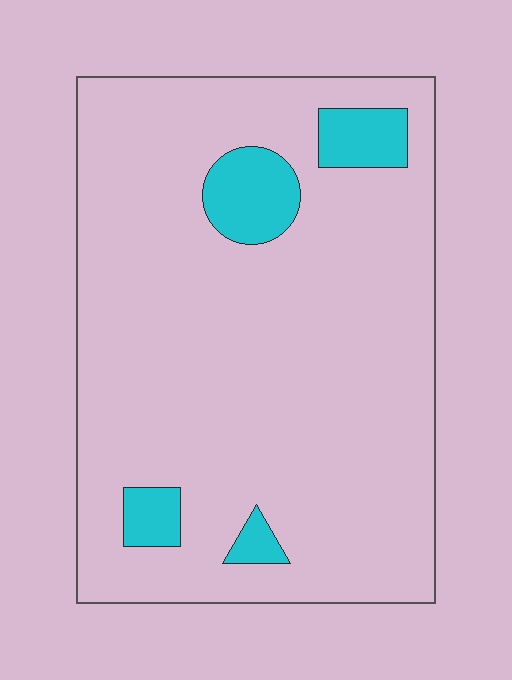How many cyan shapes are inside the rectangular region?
4.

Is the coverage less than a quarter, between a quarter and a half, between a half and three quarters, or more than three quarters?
Less than a quarter.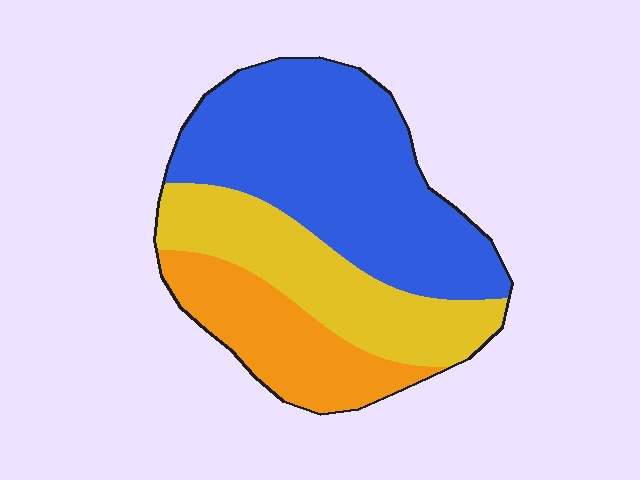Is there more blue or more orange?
Blue.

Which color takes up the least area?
Orange, at roughly 20%.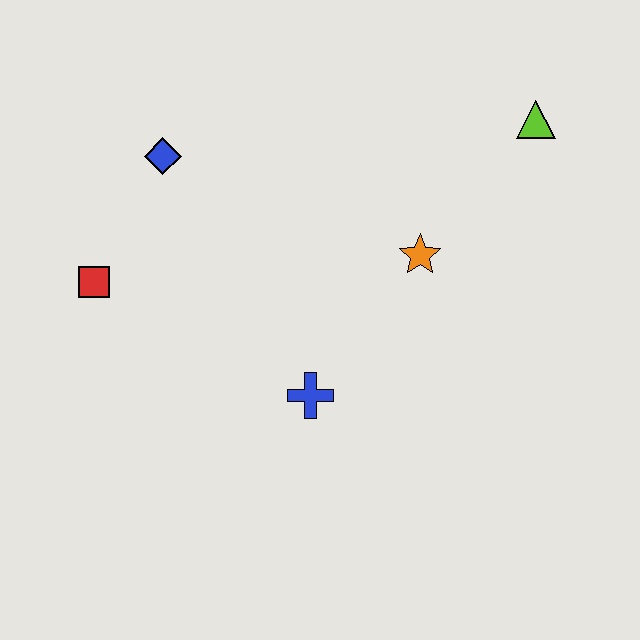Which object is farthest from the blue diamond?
The lime triangle is farthest from the blue diamond.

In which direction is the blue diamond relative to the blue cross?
The blue diamond is above the blue cross.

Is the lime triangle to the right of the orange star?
Yes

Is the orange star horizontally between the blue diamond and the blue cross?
No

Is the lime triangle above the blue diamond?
Yes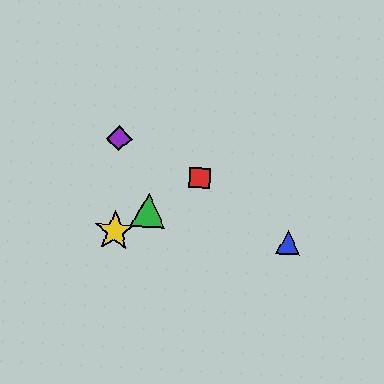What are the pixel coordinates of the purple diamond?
The purple diamond is at (119, 138).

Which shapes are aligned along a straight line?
The red square, the green triangle, the yellow star are aligned along a straight line.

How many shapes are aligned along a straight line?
3 shapes (the red square, the green triangle, the yellow star) are aligned along a straight line.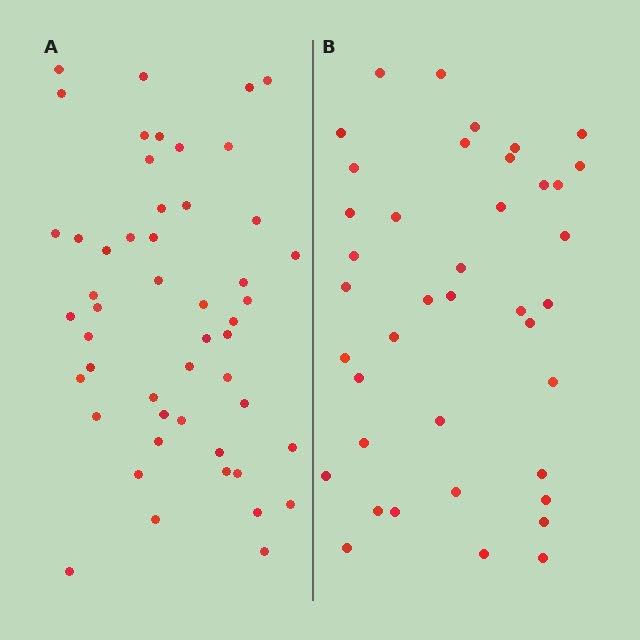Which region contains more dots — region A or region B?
Region A (the left region) has more dots.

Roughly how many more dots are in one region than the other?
Region A has roughly 10 or so more dots than region B.